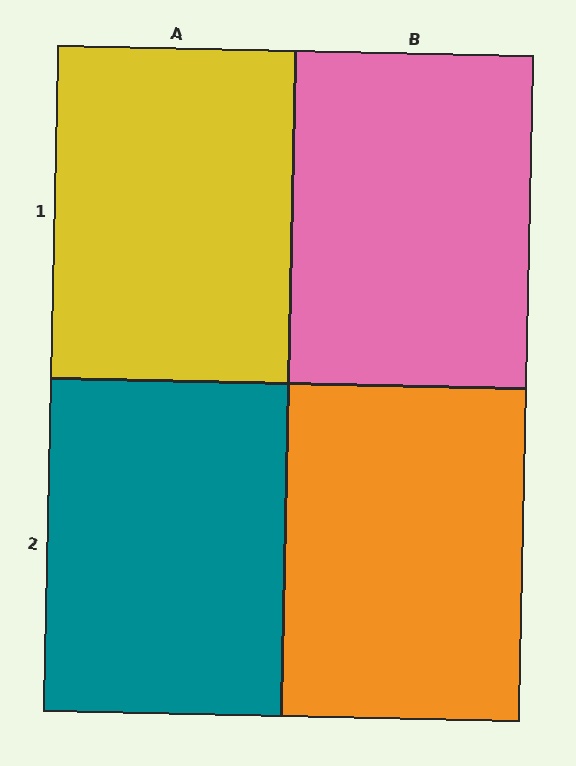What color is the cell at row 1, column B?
Pink.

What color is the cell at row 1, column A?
Yellow.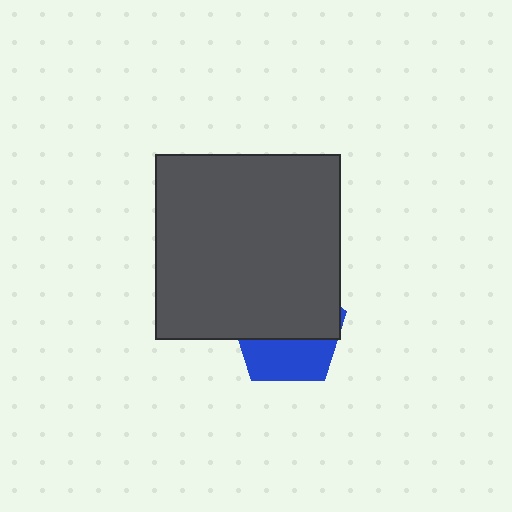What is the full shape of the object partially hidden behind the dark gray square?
The partially hidden object is a blue pentagon.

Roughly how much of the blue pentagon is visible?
A small part of it is visible (roughly 40%).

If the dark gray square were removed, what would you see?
You would see the complete blue pentagon.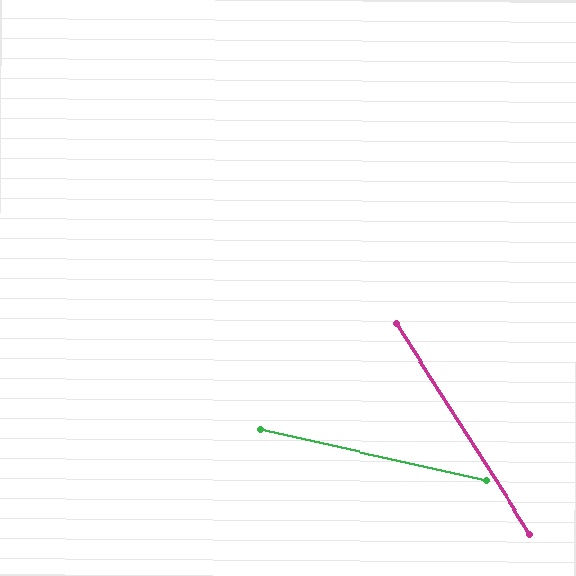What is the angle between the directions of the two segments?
Approximately 45 degrees.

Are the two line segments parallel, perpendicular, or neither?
Neither parallel nor perpendicular — they differ by about 45°.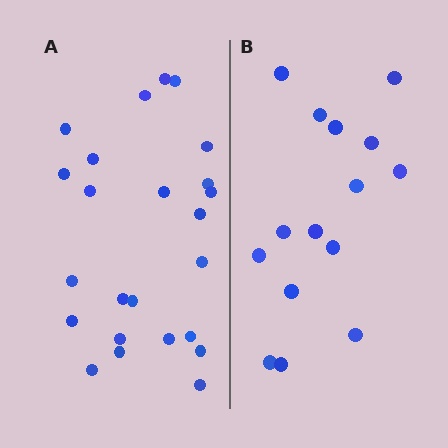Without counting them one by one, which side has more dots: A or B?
Region A (the left region) has more dots.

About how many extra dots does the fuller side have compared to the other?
Region A has roughly 8 or so more dots than region B.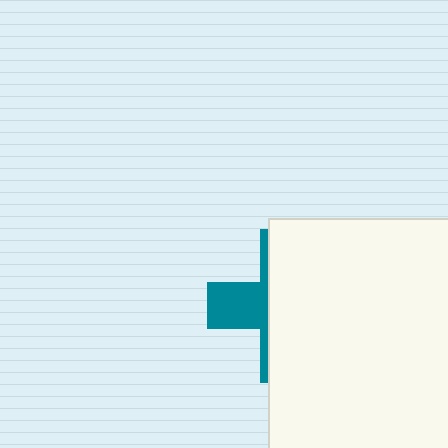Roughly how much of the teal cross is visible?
A small part of it is visible (roughly 30%).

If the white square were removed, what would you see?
You would see the complete teal cross.